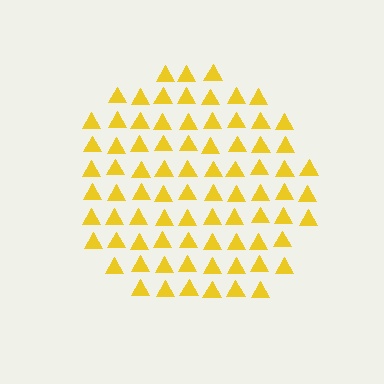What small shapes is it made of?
It is made of small triangles.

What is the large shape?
The large shape is a circle.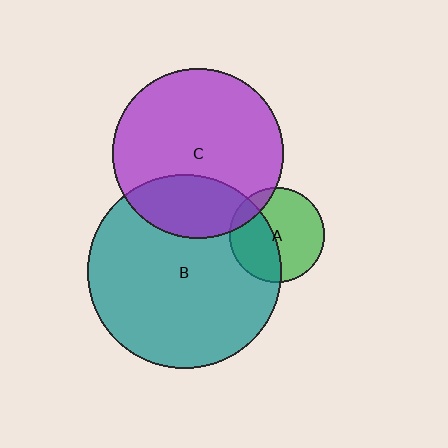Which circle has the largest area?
Circle B (teal).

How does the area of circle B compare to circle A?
Approximately 4.1 times.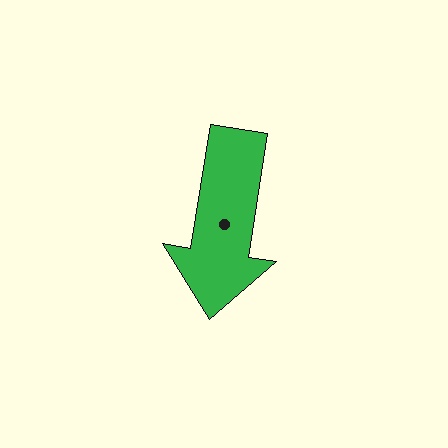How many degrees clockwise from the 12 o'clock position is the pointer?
Approximately 189 degrees.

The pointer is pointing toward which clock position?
Roughly 6 o'clock.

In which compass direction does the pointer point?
South.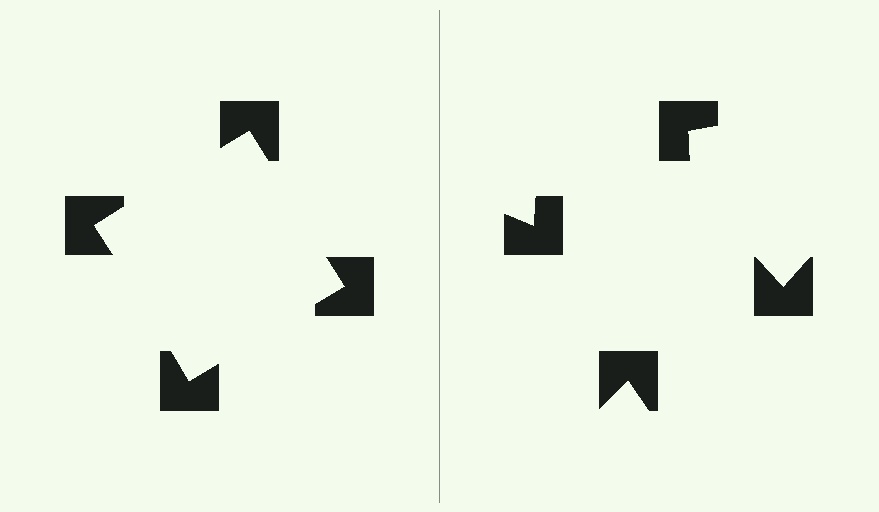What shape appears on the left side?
An illusory square.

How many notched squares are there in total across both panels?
8 — 4 on each side.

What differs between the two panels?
The notched squares are positioned identically on both sides; only the wedge orientations differ. On the left they align to a square; on the right they are misaligned.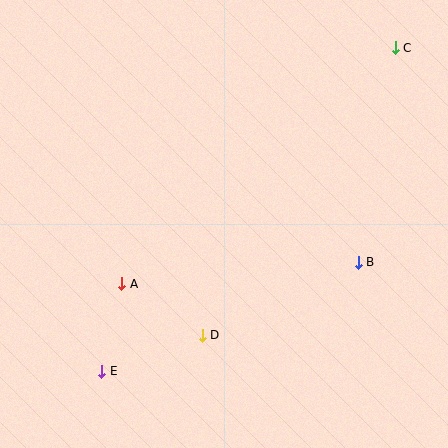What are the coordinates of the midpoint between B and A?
The midpoint between B and A is at (240, 273).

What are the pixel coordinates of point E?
Point E is at (102, 371).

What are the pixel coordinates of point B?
Point B is at (358, 262).